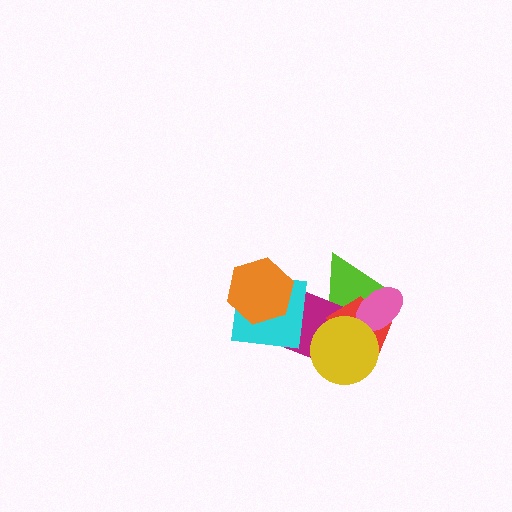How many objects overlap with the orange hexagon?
2 objects overlap with the orange hexagon.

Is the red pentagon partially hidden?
Yes, it is partially covered by another shape.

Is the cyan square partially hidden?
Yes, it is partially covered by another shape.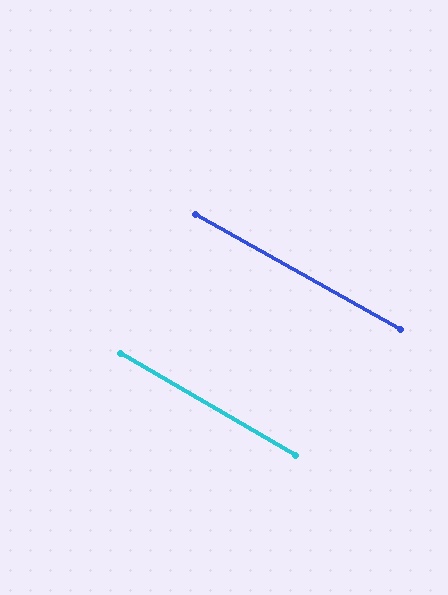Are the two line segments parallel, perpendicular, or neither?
Parallel — their directions differ by only 0.9°.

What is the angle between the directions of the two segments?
Approximately 1 degree.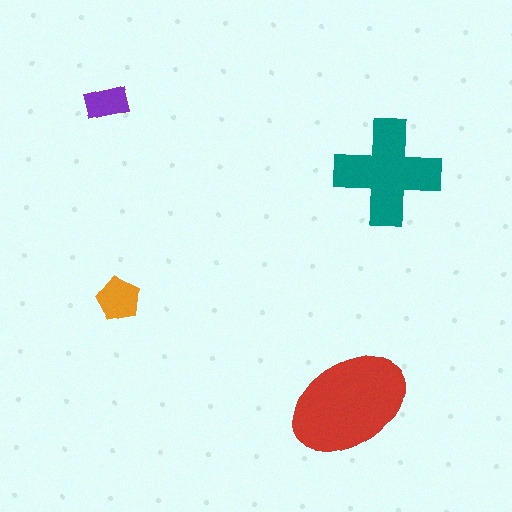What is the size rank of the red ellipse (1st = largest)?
1st.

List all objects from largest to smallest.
The red ellipse, the teal cross, the orange pentagon, the purple rectangle.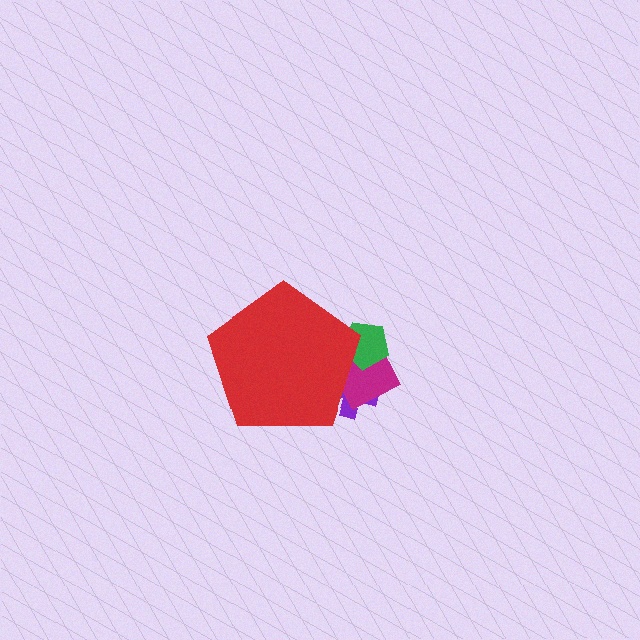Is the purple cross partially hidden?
Yes, the purple cross is partially hidden behind the red pentagon.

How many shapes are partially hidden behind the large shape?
3 shapes are partially hidden.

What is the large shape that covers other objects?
A red pentagon.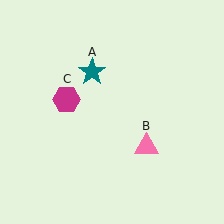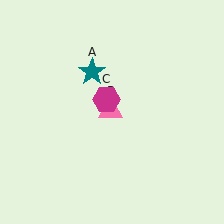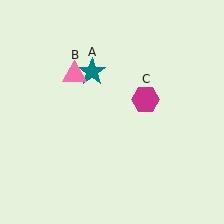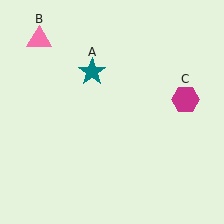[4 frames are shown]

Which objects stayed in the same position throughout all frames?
Teal star (object A) remained stationary.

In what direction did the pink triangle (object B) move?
The pink triangle (object B) moved up and to the left.